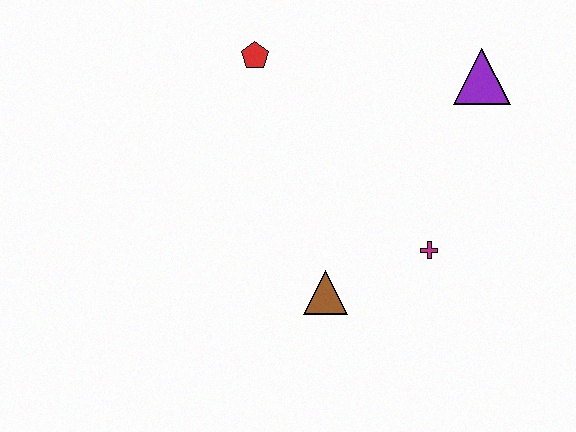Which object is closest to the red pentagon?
The purple triangle is closest to the red pentagon.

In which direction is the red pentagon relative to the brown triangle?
The red pentagon is above the brown triangle.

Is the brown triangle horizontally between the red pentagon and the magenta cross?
Yes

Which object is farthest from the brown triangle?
The purple triangle is farthest from the brown triangle.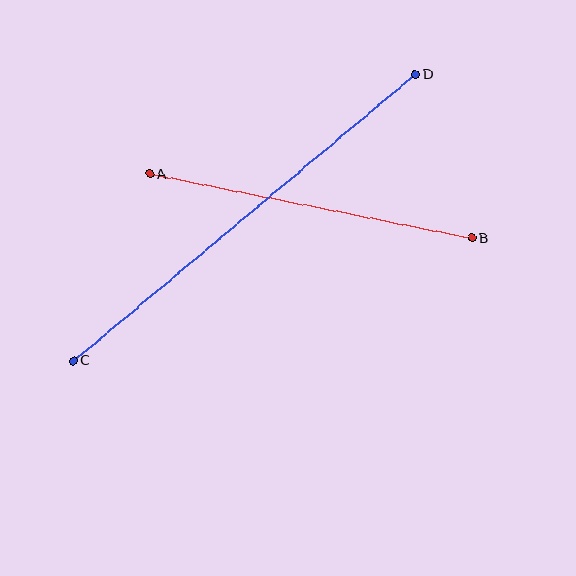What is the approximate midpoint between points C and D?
The midpoint is at approximately (244, 217) pixels.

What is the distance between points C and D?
The distance is approximately 446 pixels.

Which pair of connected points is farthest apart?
Points C and D are farthest apart.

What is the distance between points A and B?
The distance is approximately 328 pixels.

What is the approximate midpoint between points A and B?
The midpoint is at approximately (311, 206) pixels.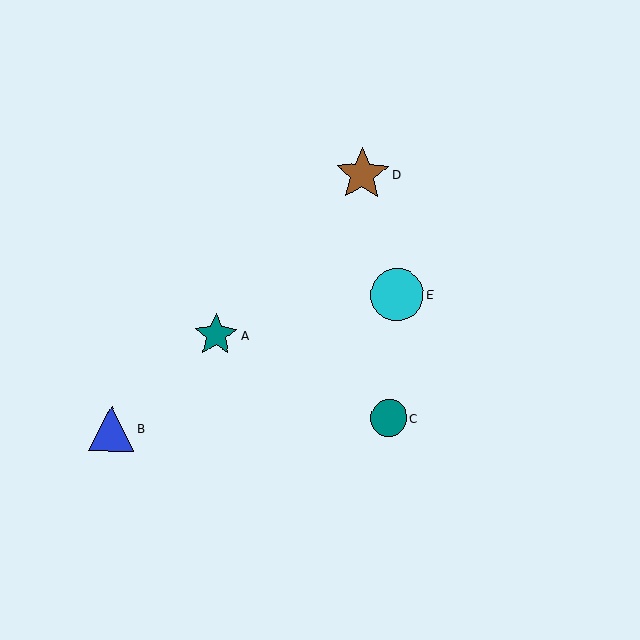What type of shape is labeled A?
Shape A is a teal star.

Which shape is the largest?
The brown star (labeled D) is the largest.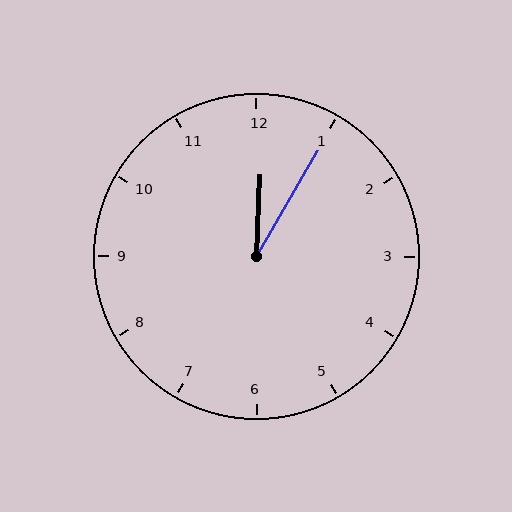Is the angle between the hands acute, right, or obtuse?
It is acute.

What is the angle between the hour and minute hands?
Approximately 28 degrees.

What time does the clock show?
12:05.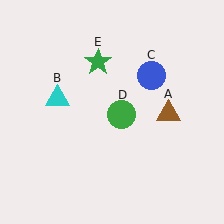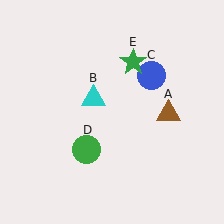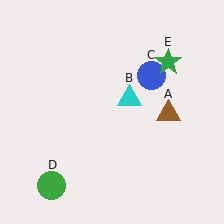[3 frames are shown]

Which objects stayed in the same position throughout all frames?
Brown triangle (object A) and blue circle (object C) remained stationary.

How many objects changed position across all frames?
3 objects changed position: cyan triangle (object B), green circle (object D), green star (object E).